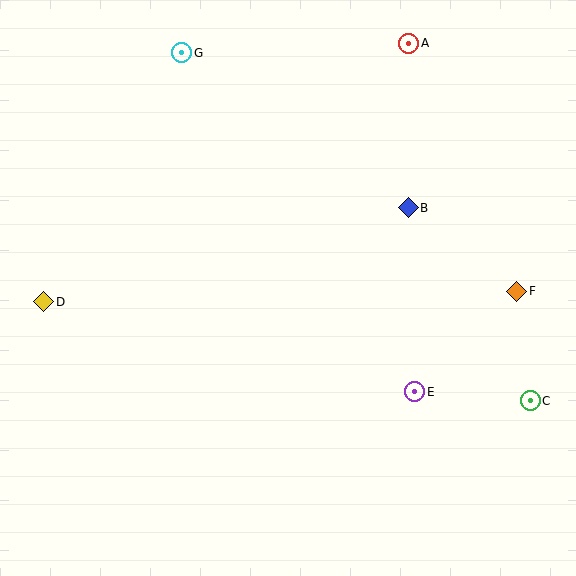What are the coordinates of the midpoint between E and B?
The midpoint between E and B is at (412, 300).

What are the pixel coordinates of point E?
Point E is at (415, 392).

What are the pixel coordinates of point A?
Point A is at (409, 43).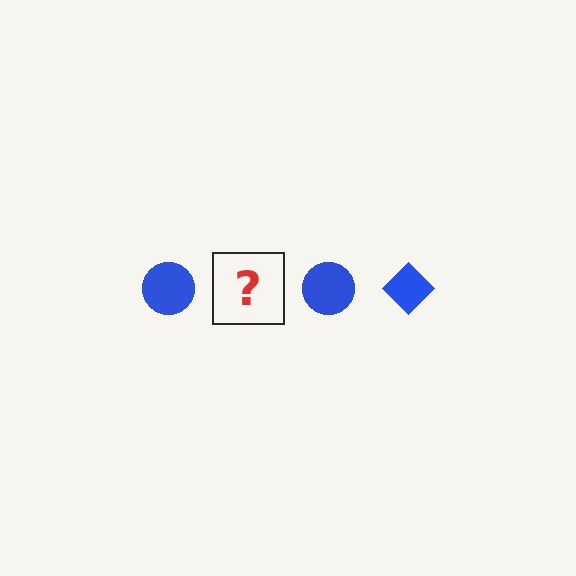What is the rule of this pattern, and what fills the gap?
The rule is that the pattern cycles through circle, diamond shapes in blue. The gap should be filled with a blue diamond.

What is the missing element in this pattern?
The missing element is a blue diamond.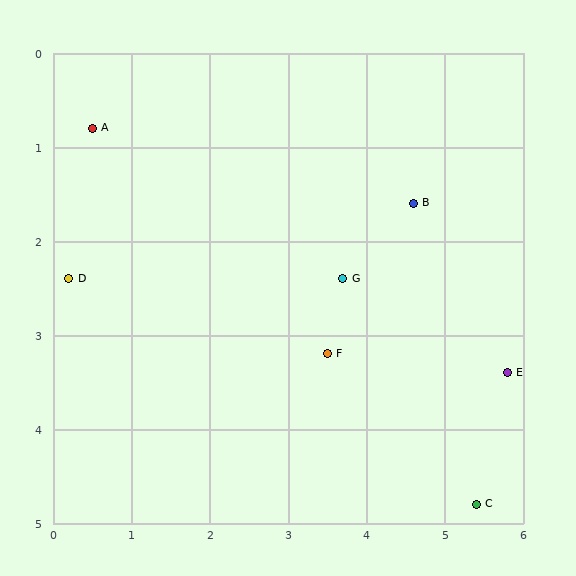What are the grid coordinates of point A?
Point A is at approximately (0.5, 0.8).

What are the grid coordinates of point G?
Point G is at approximately (3.7, 2.4).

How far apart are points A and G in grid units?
Points A and G are about 3.6 grid units apart.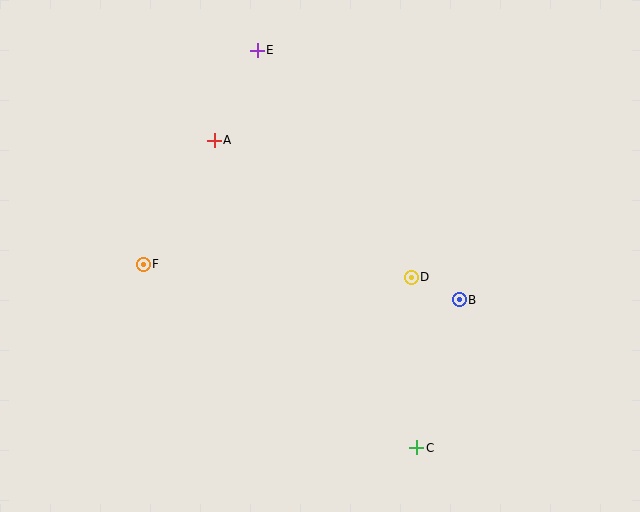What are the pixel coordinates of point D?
Point D is at (411, 277).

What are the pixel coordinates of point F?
Point F is at (143, 264).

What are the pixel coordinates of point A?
Point A is at (214, 140).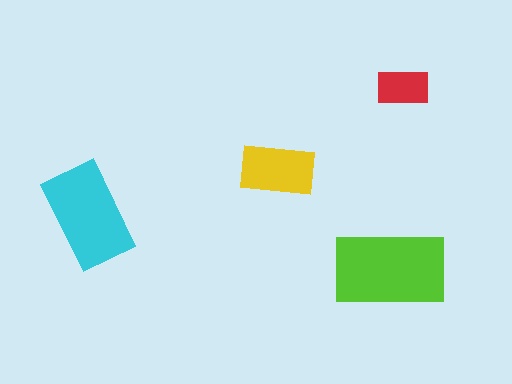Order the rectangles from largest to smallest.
the lime one, the cyan one, the yellow one, the red one.